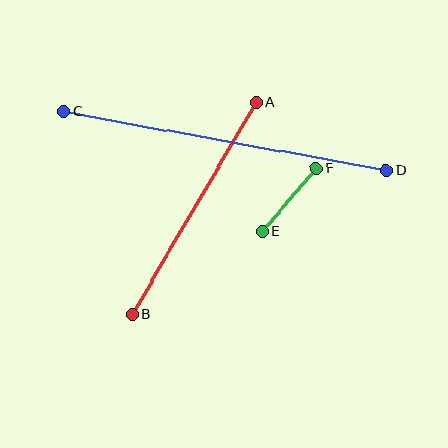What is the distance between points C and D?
The distance is approximately 328 pixels.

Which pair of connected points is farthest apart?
Points C and D are farthest apart.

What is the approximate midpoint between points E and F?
The midpoint is at approximately (289, 200) pixels.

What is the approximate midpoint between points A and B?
The midpoint is at approximately (194, 208) pixels.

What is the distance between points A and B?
The distance is approximately 246 pixels.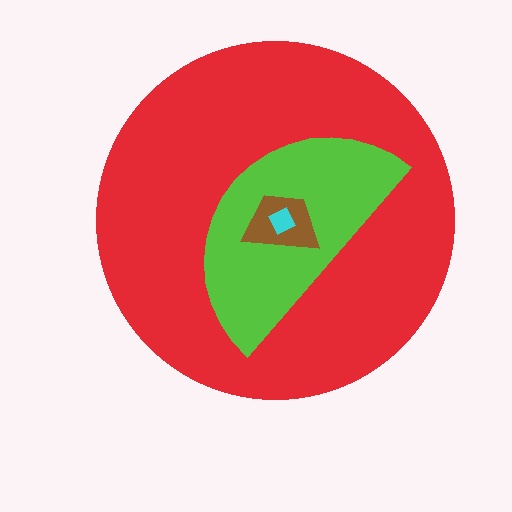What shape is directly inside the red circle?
The lime semicircle.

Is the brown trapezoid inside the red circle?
Yes.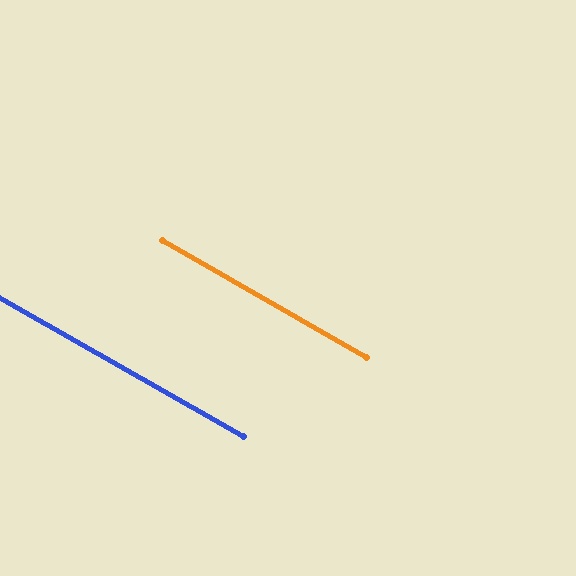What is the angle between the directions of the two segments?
Approximately 0 degrees.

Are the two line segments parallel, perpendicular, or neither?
Parallel — their directions differ by only 0.3°.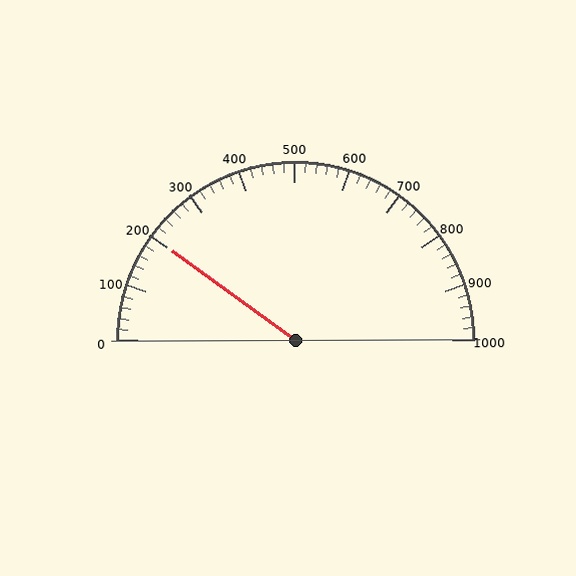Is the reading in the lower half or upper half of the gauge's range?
The reading is in the lower half of the range (0 to 1000).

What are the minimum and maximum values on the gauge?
The gauge ranges from 0 to 1000.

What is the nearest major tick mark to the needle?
The nearest major tick mark is 200.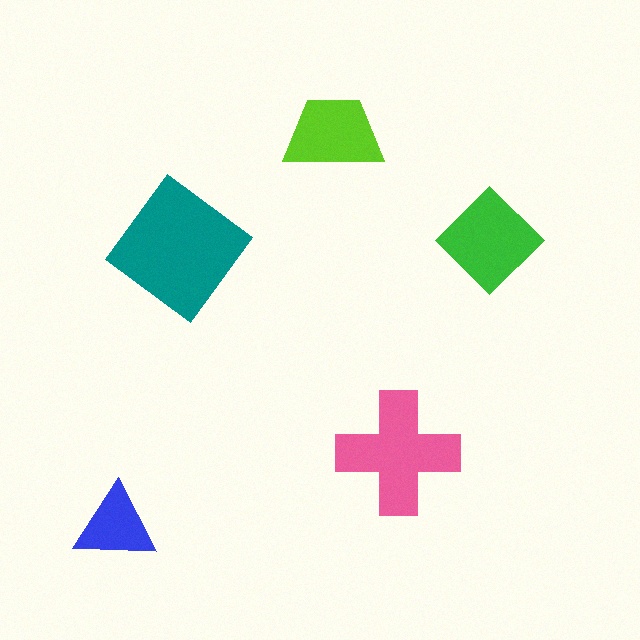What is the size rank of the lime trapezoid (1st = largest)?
4th.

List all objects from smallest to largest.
The blue triangle, the lime trapezoid, the green diamond, the pink cross, the teal diamond.